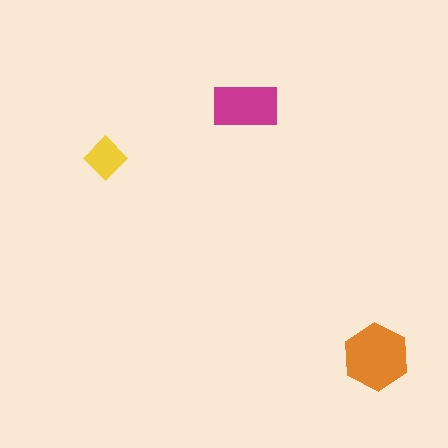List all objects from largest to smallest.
The orange hexagon, the magenta rectangle, the yellow diamond.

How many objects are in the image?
There are 3 objects in the image.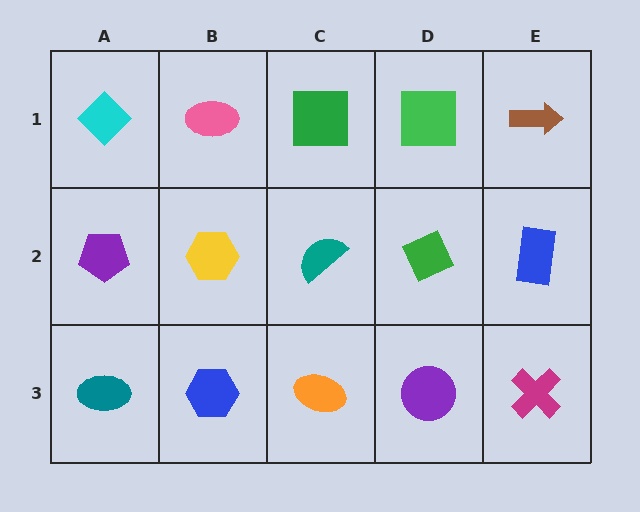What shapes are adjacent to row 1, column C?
A teal semicircle (row 2, column C), a pink ellipse (row 1, column B), a green square (row 1, column D).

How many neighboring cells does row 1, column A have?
2.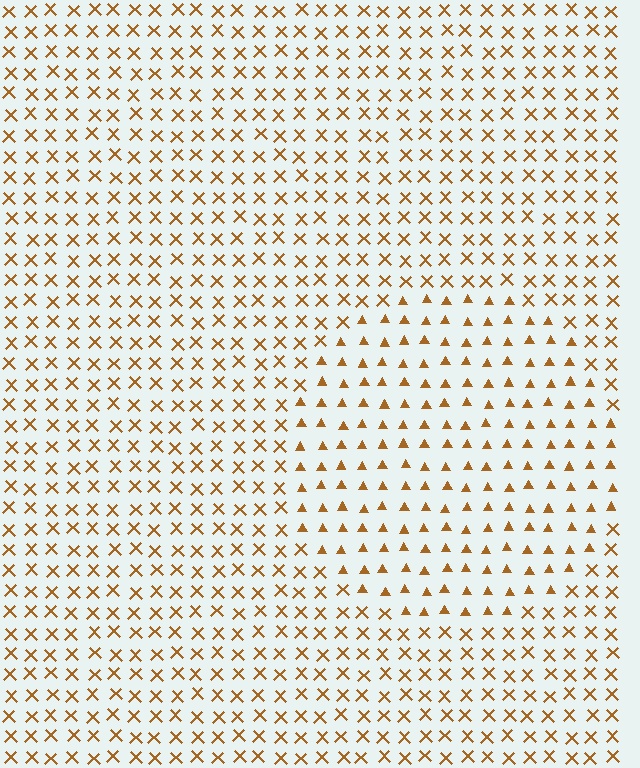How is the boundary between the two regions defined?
The boundary is defined by a change in element shape: triangles inside vs. X marks outside. All elements share the same color and spacing.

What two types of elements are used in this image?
The image uses triangles inside the circle region and X marks outside it.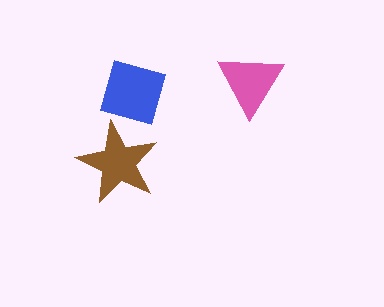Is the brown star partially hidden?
Yes, it is partially covered by another shape.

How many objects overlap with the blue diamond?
1 object overlaps with the blue diamond.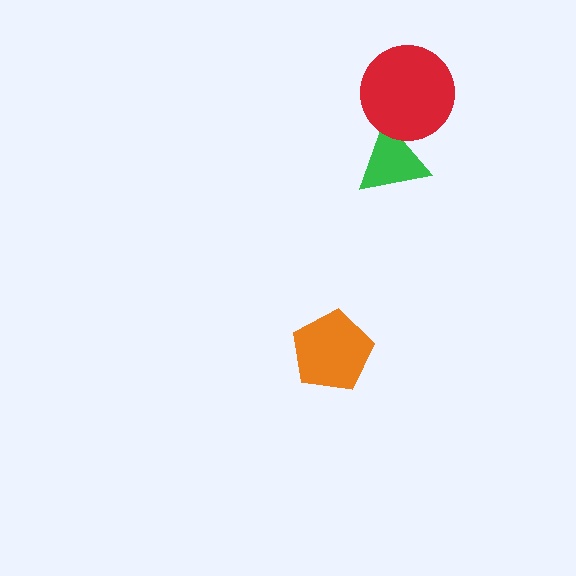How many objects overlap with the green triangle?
1 object overlaps with the green triangle.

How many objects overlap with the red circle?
1 object overlaps with the red circle.